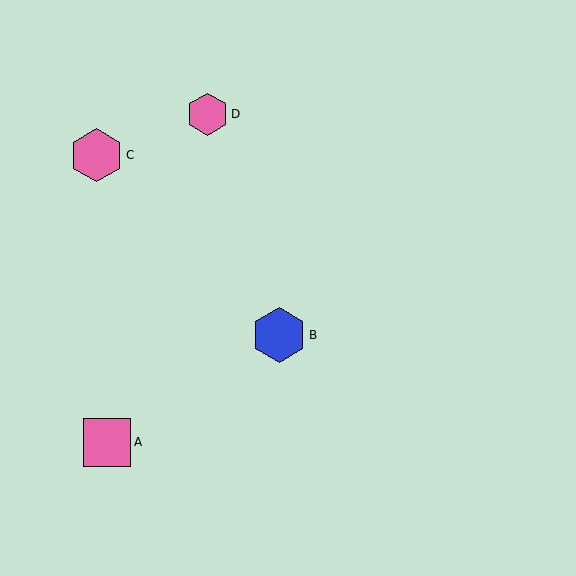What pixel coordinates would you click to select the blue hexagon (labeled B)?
Click at (279, 335) to select the blue hexagon B.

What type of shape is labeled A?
Shape A is a pink square.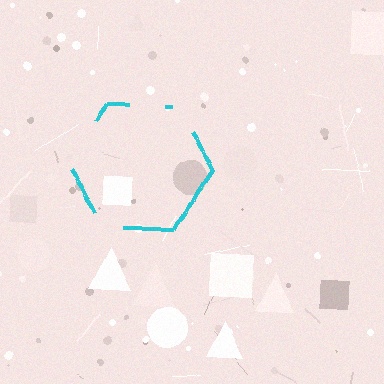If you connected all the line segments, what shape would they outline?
They would outline a hexagon.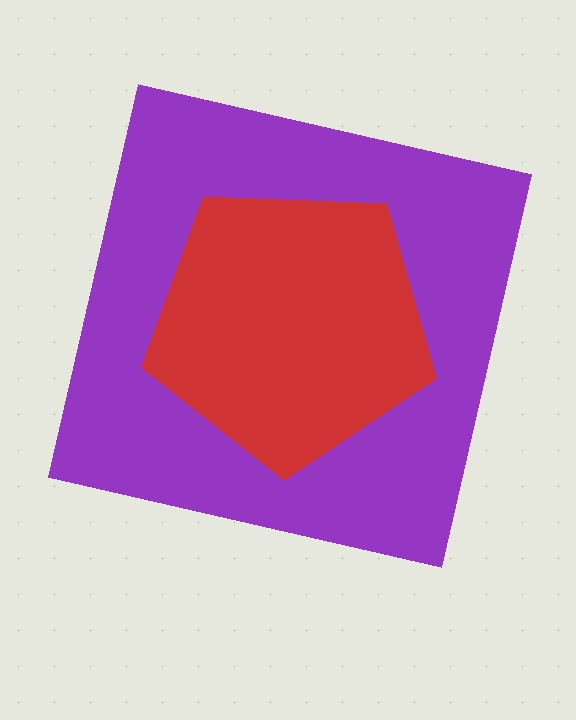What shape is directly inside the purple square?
The red pentagon.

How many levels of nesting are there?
2.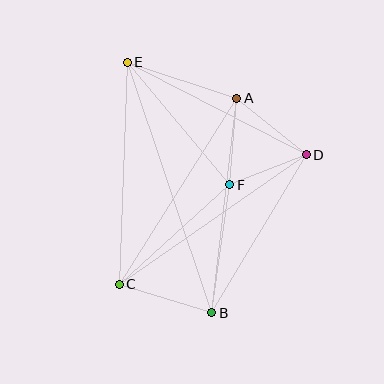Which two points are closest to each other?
Points D and F are closest to each other.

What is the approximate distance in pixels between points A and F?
The distance between A and F is approximately 87 pixels.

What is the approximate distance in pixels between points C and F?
The distance between C and F is approximately 149 pixels.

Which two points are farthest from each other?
Points B and E are farthest from each other.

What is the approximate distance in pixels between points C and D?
The distance between C and D is approximately 228 pixels.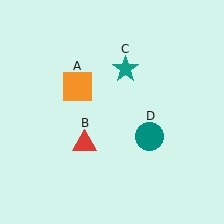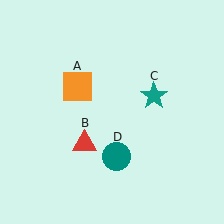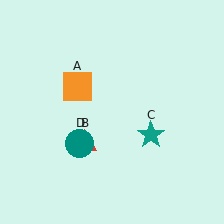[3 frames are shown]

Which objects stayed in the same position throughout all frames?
Orange square (object A) and red triangle (object B) remained stationary.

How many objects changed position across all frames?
2 objects changed position: teal star (object C), teal circle (object D).